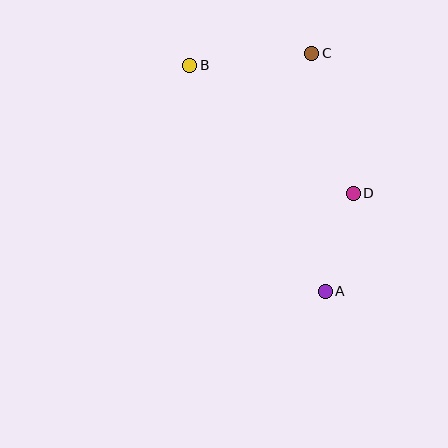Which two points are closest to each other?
Points A and D are closest to each other.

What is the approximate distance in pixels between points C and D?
The distance between C and D is approximately 146 pixels.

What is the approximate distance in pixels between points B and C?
The distance between B and C is approximately 123 pixels.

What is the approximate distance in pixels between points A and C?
The distance between A and C is approximately 238 pixels.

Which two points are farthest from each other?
Points A and B are farthest from each other.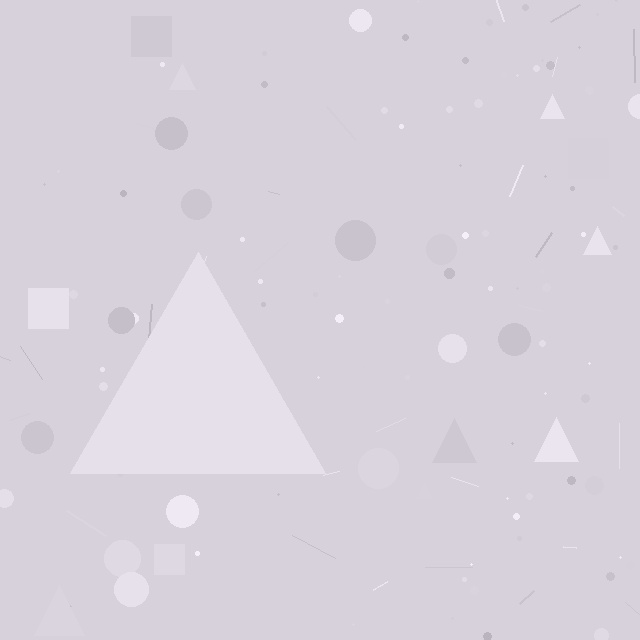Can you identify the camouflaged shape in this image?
The camouflaged shape is a triangle.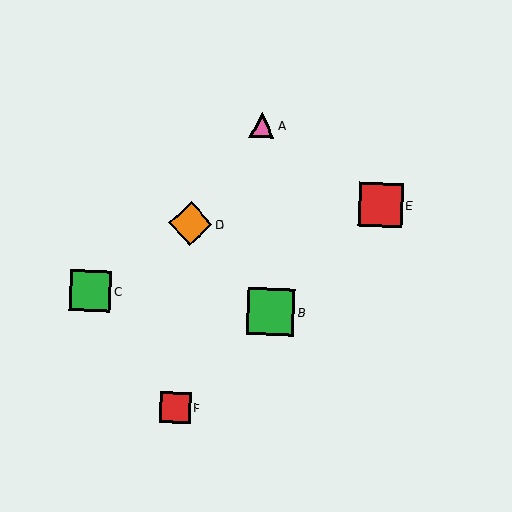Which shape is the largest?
The green square (labeled B) is the largest.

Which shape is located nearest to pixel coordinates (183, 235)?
The orange diamond (labeled D) at (190, 224) is nearest to that location.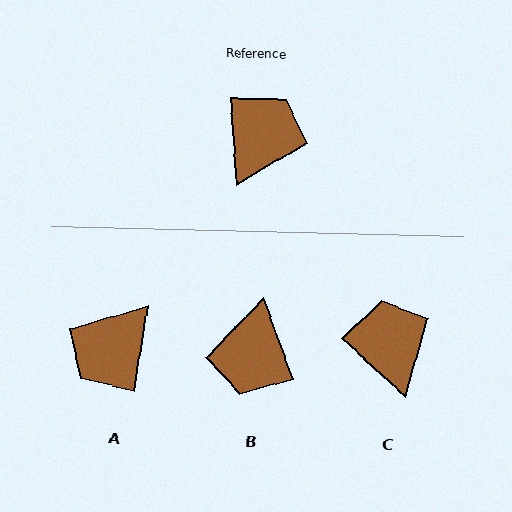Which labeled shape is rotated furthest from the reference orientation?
A, about 167 degrees away.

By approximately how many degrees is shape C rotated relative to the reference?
Approximately 44 degrees counter-clockwise.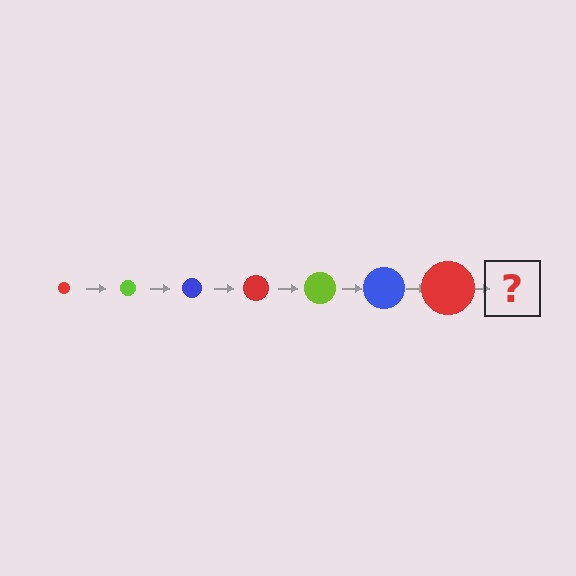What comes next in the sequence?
The next element should be a lime circle, larger than the previous one.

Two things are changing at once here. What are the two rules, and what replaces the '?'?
The two rules are that the circle grows larger each step and the color cycles through red, lime, and blue. The '?' should be a lime circle, larger than the previous one.